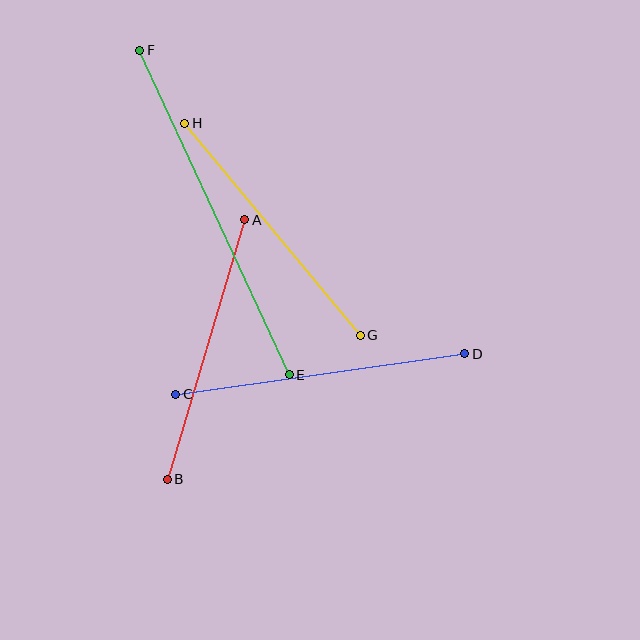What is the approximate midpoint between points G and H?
The midpoint is at approximately (273, 229) pixels.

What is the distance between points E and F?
The distance is approximately 357 pixels.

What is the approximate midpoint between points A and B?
The midpoint is at approximately (206, 349) pixels.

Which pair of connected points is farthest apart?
Points E and F are farthest apart.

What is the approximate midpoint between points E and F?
The midpoint is at approximately (214, 213) pixels.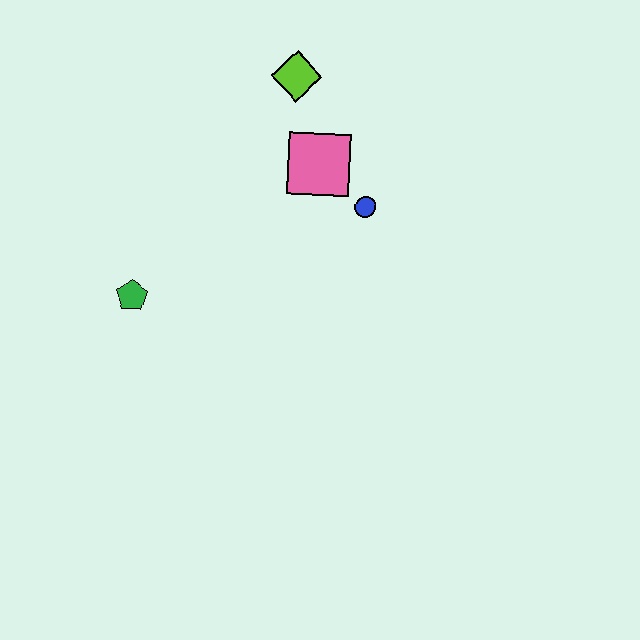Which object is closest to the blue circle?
The pink square is closest to the blue circle.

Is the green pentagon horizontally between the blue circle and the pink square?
No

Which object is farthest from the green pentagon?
The lime diamond is farthest from the green pentagon.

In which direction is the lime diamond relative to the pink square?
The lime diamond is above the pink square.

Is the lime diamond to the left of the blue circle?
Yes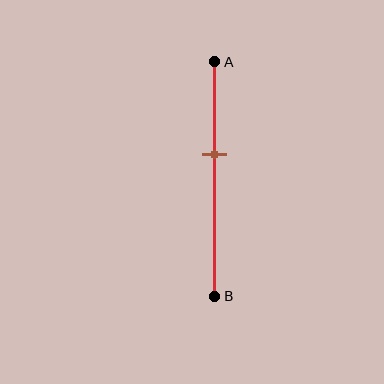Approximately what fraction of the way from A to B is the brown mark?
The brown mark is approximately 40% of the way from A to B.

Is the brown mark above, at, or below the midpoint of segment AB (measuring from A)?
The brown mark is above the midpoint of segment AB.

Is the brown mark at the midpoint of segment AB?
No, the mark is at about 40% from A, not at the 50% midpoint.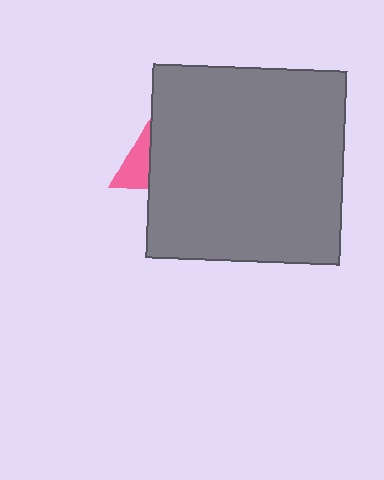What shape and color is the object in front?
The object in front is a gray square.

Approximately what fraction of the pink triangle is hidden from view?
Roughly 68% of the pink triangle is hidden behind the gray square.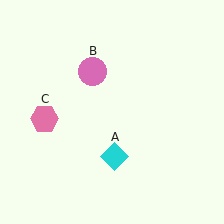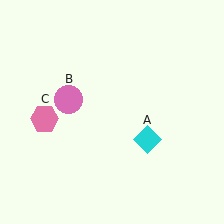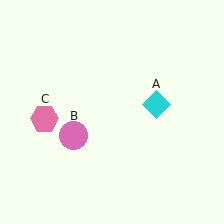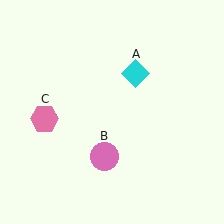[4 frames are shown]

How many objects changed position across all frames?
2 objects changed position: cyan diamond (object A), pink circle (object B).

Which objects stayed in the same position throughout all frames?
Pink hexagon (object C) remained stationary.